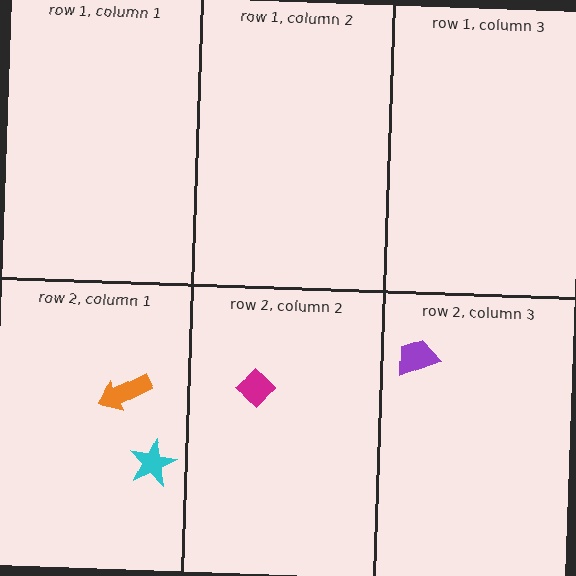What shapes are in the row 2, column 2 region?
The magenta diamond.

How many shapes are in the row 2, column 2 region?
1.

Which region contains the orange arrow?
The row 2, column 1 region.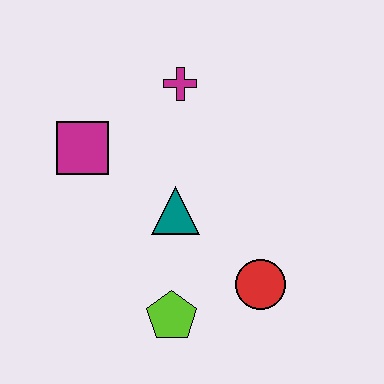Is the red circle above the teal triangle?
No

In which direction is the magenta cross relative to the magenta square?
The magenta cross is to the right of the magenta square.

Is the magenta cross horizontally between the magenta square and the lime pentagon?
No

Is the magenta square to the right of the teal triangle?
No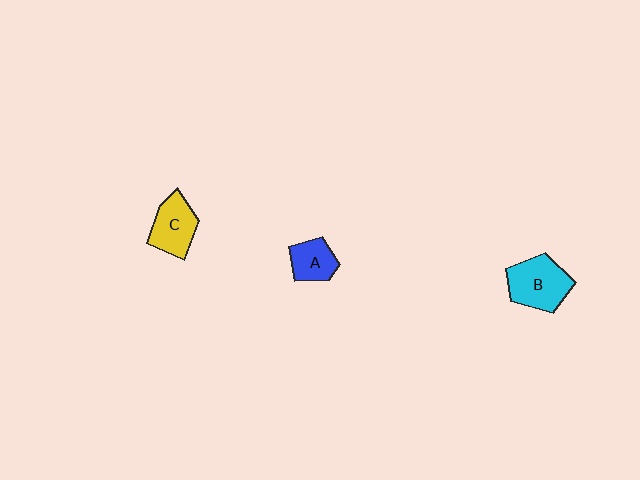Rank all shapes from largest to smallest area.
From largest to smallest: B (cyan), C (yellow), A (blue).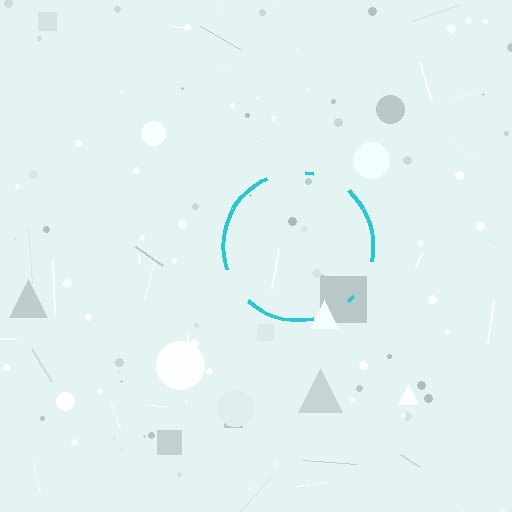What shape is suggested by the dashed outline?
The dashed outline suggests a circle.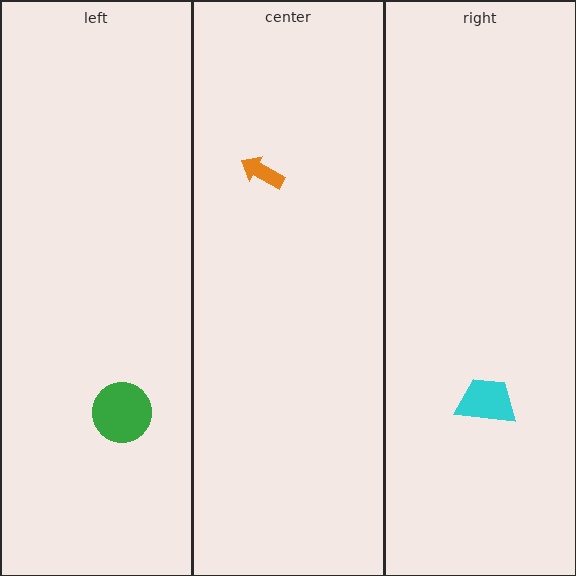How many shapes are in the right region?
1.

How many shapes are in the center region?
1.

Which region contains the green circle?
The left region.